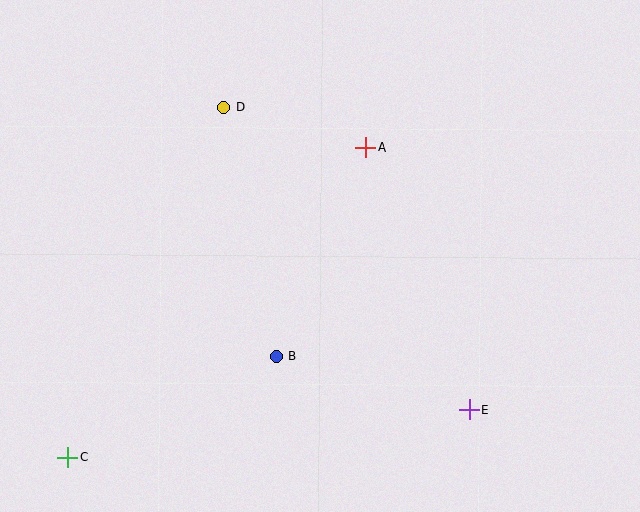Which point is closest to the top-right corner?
Point A is closest to the top-right corner.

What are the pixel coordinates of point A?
Point A is at (365, 148).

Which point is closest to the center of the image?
Point B at (277, 356) is closest to the center.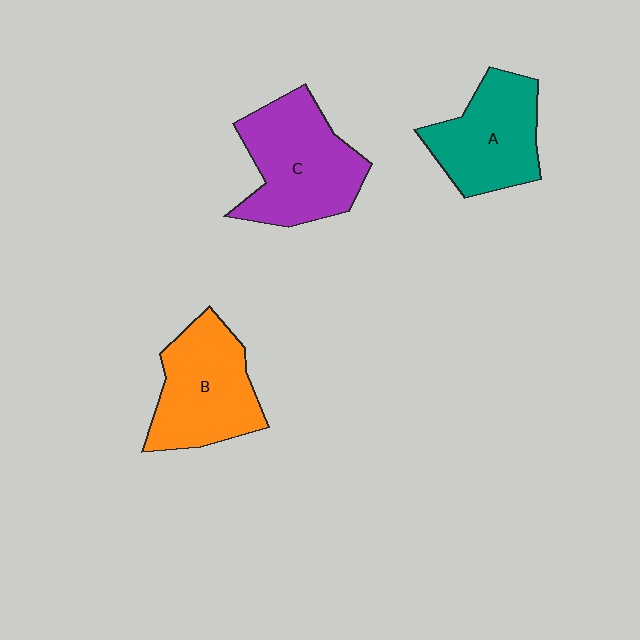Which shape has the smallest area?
Shape A (teal).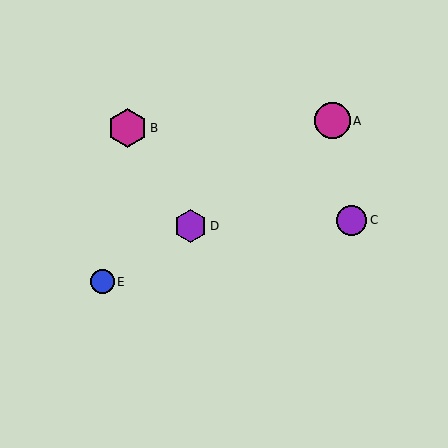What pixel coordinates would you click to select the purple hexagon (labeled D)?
Click at (190, 226) to select the purple hexagon D.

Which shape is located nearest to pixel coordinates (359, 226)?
The purple circle (labeled C) at (352, 220) is nearest to that location.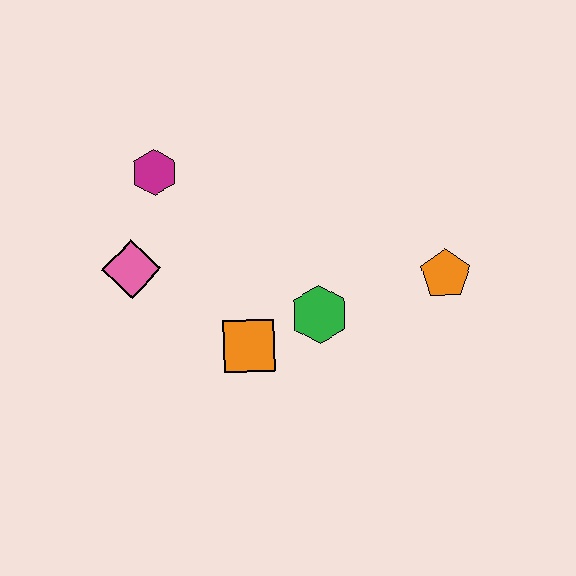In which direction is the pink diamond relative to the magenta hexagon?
The pink diamond is below the magenta hexagon.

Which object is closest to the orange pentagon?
The green hexagon is closest to the orange pentagon.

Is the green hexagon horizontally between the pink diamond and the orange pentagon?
Yes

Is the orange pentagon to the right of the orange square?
Yes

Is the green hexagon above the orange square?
Yes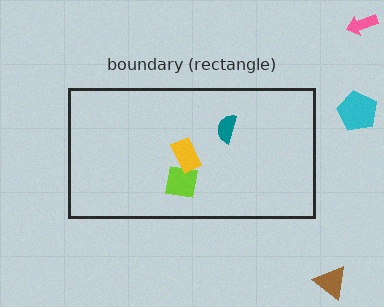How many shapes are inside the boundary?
3 inside, 3 outside.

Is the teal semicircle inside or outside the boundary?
Inside.